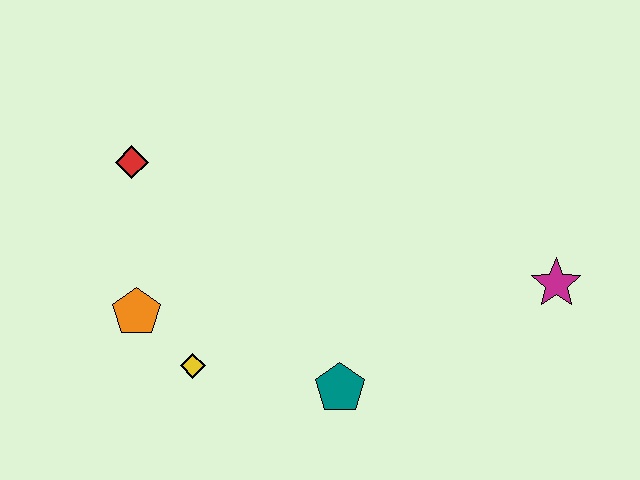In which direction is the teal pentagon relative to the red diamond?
The teal pentagon is below the red diamond.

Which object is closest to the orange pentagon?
The yellow diamond is closest to the orange pentagon.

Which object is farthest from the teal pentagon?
The red diamond is farthest from the teal pentagon.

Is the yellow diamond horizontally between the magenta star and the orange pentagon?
Yes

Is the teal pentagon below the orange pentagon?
Yes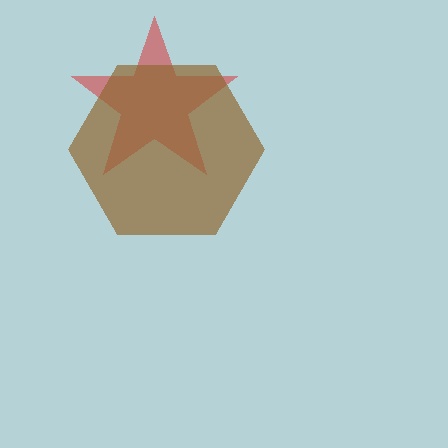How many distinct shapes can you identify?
There are 2 distinct shapes: a red star, a brown hexagon.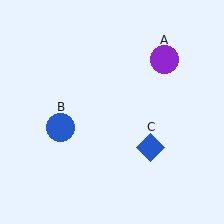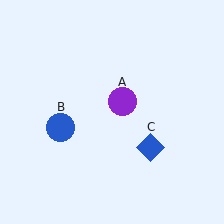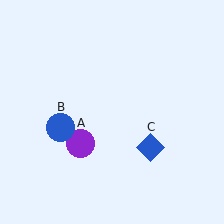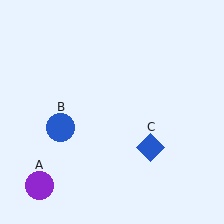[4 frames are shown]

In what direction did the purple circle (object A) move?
The purple circle (object A) moved down and to the left.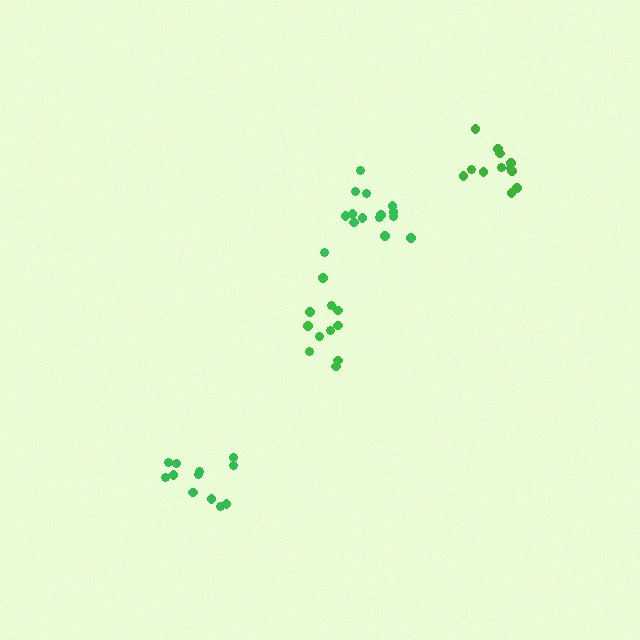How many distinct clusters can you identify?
There are 4 distinct clusters.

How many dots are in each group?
Group 1: 12 dots, Group 2: 11 dots, Group 3: 12 dots, Group 4: 15 dots (50 total).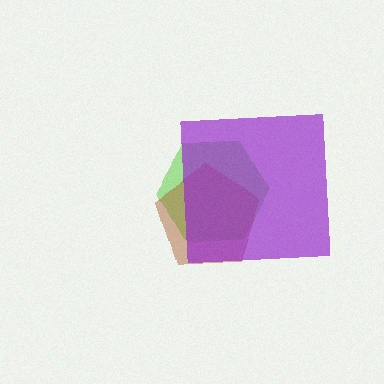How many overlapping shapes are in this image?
There are 3 overlapping shapes in the image.